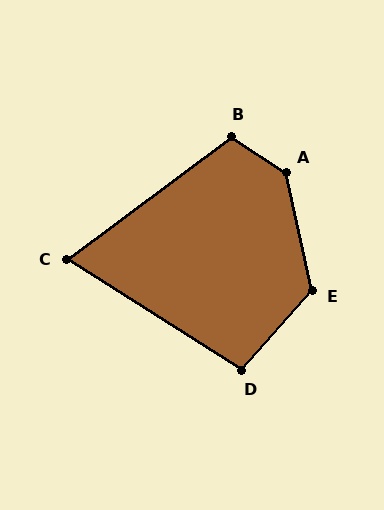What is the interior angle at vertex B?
Approximately 110 degrees (obtuse).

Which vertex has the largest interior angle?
A, at approximately 136 degrees.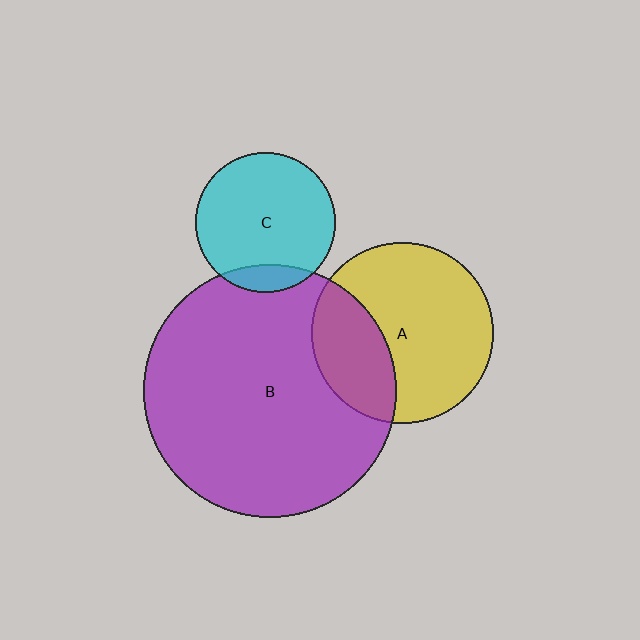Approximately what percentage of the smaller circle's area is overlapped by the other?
Approximately 30%.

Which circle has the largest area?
Circle B (purple).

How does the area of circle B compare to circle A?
Approximately 1.9 times.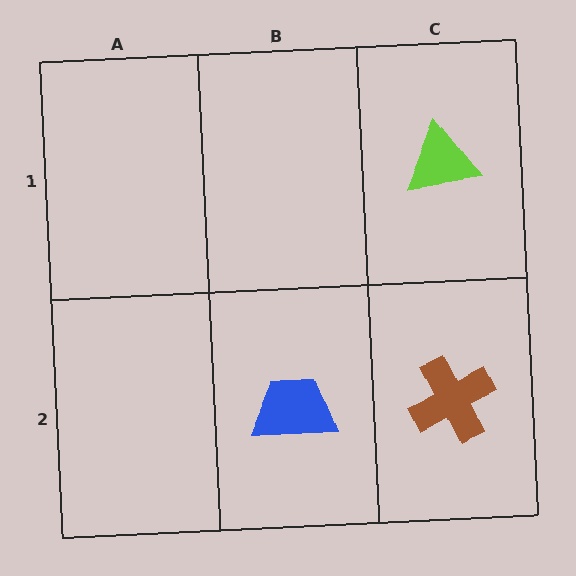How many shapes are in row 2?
2 shapes.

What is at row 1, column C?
A lime triangle.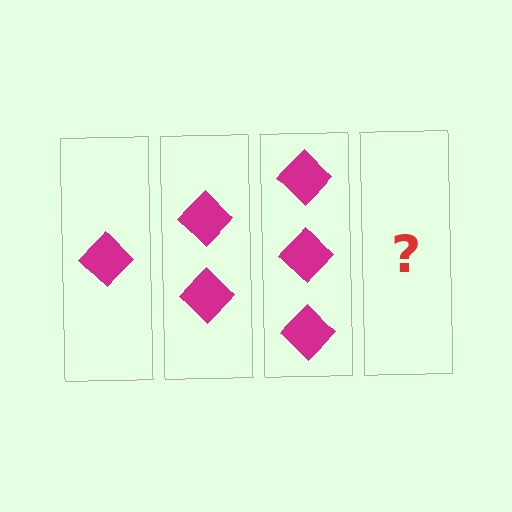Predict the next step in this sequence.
The next step is 4 diamonds.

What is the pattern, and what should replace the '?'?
The pattern is that each step adds one more diamond. The '?' should be 4 diamonds.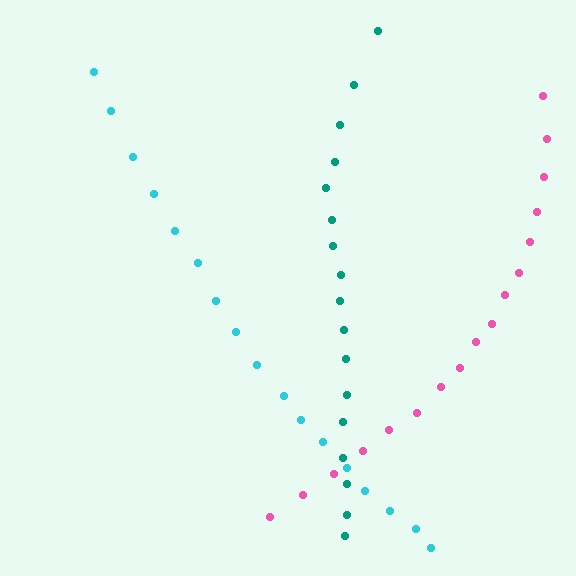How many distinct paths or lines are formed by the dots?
There are 3 distinct paths.